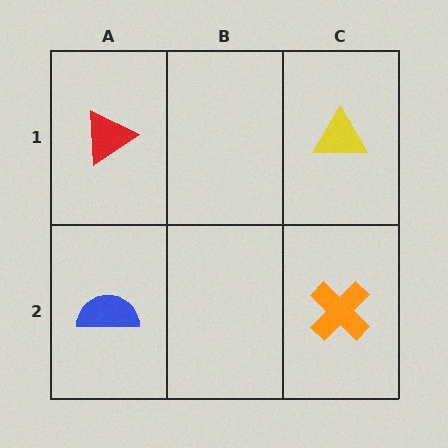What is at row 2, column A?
A blue semicircle.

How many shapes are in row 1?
2 shapes.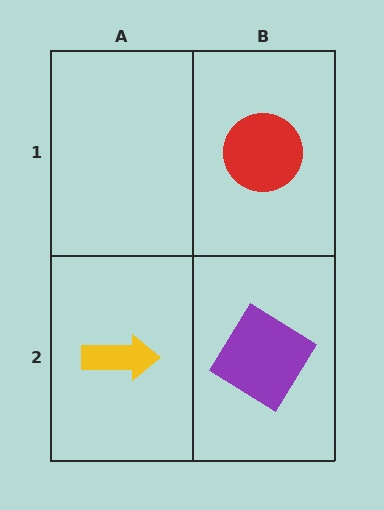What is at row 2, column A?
A yellow arrow.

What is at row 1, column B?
A red circle.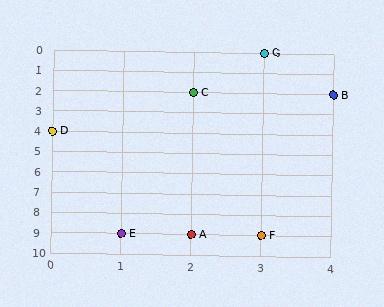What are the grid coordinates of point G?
Point G is at grid coordinates (3, 0).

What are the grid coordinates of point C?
Point C is at grid coordinates (2, 2).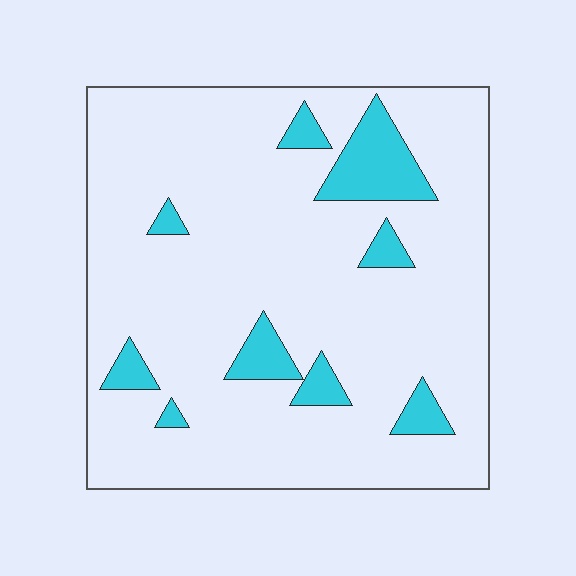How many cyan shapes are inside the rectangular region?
9.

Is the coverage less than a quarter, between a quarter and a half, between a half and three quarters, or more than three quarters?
Less than a quarter.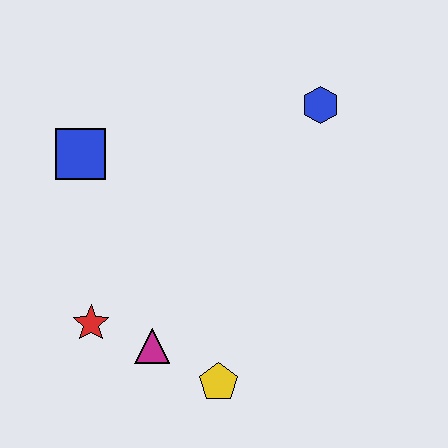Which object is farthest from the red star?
The blue hexagon is farthest from the red star.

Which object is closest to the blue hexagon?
The blue square is closest to the blue hexagon.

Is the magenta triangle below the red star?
Yes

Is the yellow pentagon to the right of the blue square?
Yes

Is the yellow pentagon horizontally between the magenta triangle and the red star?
No